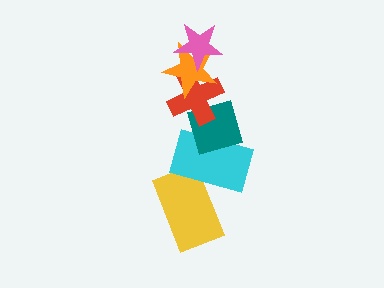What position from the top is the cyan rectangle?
The cyan rectangle is 5th from the top.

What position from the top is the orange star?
The orange star is 2nd from the top.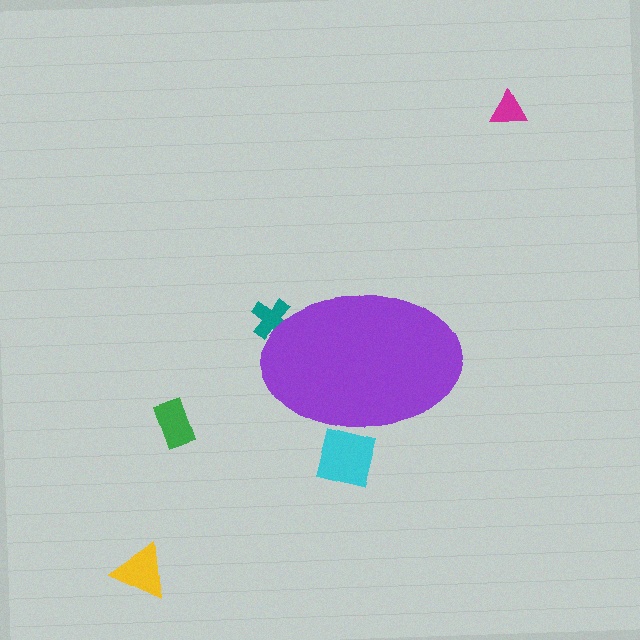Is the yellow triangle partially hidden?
No, the yellow triangle is fully visible.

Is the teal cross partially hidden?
Yes, the teal cross is partially hidden behind the purple ellipse.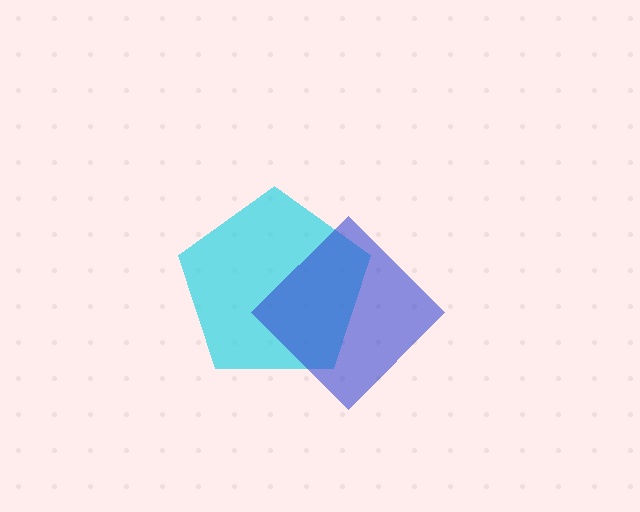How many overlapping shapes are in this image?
There are 2 overlapping shapes in the image.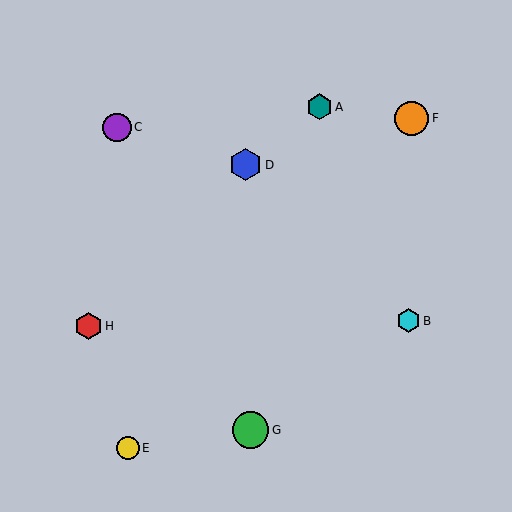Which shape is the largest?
The green circle (labeled G) is the largest.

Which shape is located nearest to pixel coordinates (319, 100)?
The teal hexagon (labeled A) at (319, 107) is nearest to that location.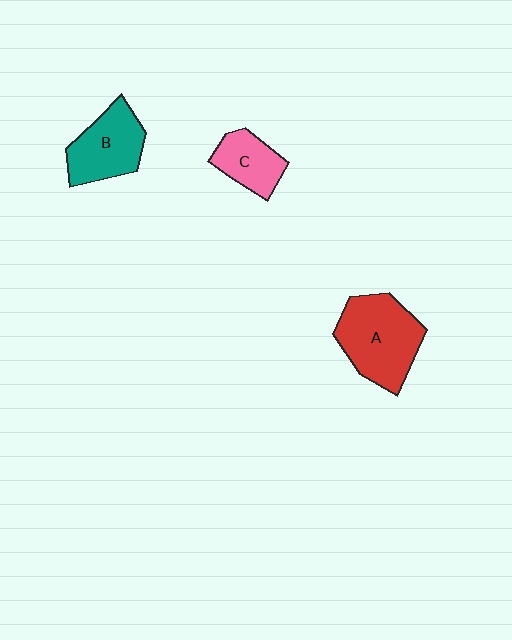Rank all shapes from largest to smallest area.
From largest to smallest: A (red), B (teal), C (pink).